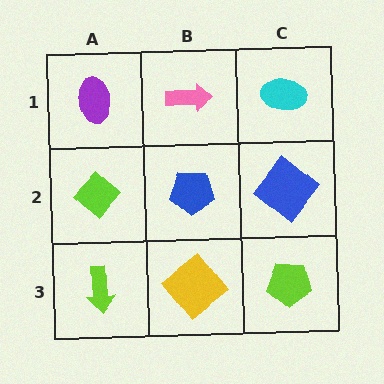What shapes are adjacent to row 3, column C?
A blue diamond (row 2, column C), a yellow diamond (row 3, column B).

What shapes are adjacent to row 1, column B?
A blue pentagon (row 2, column B), a purple ellipse (row 1, column A), a cyan ellipse (row 1, column C).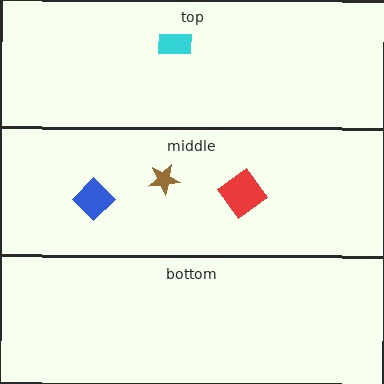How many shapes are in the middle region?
3.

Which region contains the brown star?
The middle region.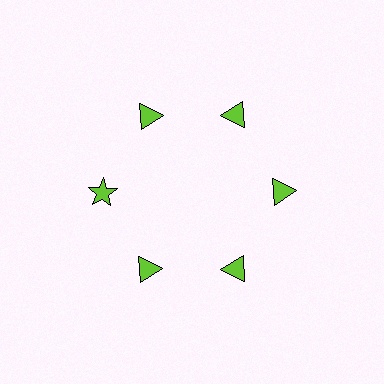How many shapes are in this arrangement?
There are 6 shapes arranged in a ring pattern.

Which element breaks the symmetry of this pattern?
The lime star at roughly the 9 o'clock position breaks the symmetry. All other shapes are lime triangles.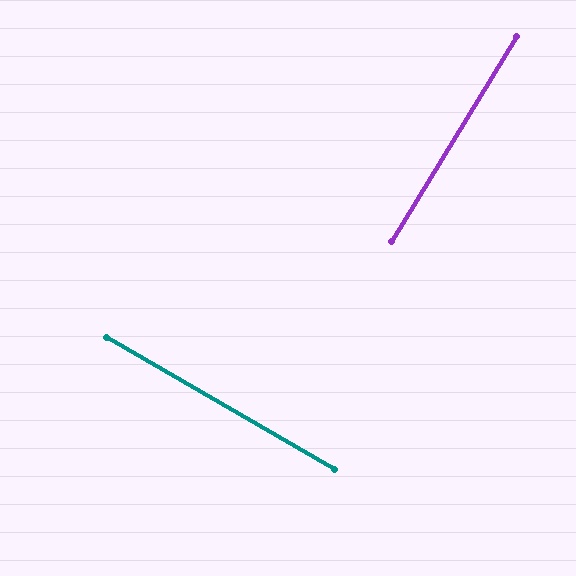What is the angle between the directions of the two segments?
Approximately 89 degrees.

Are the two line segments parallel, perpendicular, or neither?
Perpendicular — they meet at approximately 89°.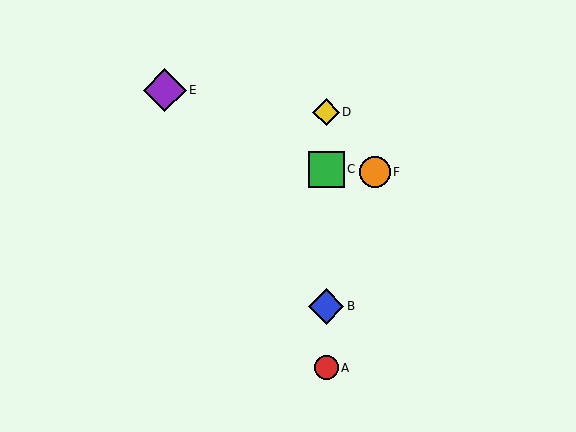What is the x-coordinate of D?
Object D is at x≈326.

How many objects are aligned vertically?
4 objects (A, B, C, D) are aligned vertically.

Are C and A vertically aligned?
Yes, both are at x≈326.